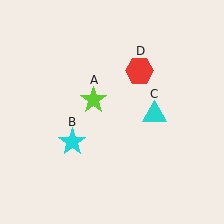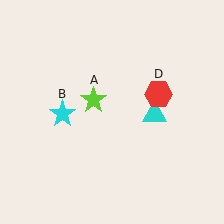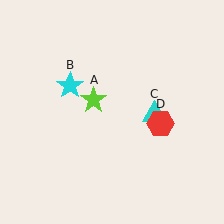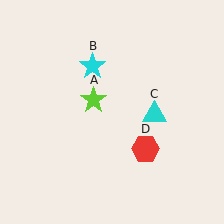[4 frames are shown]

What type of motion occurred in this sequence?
The cyan star (object B), red hexagon (object D) rotated clockwise around the center of the scene.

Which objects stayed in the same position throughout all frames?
Lime star (object A) and cyan triangle (object C) remained stationary.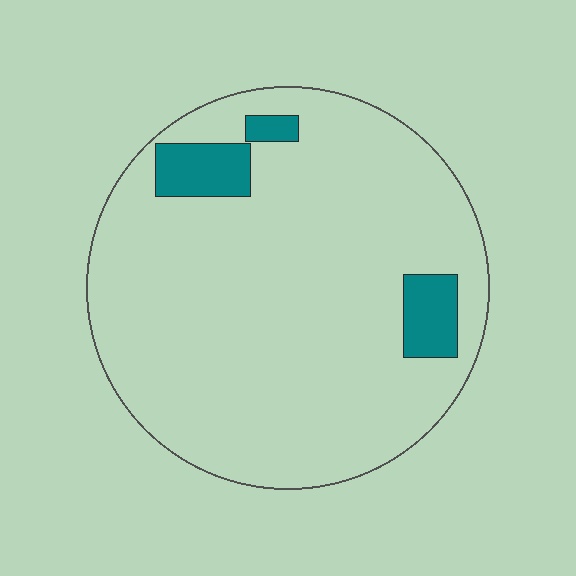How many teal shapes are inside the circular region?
3.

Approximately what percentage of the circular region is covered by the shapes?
Approximately 10%.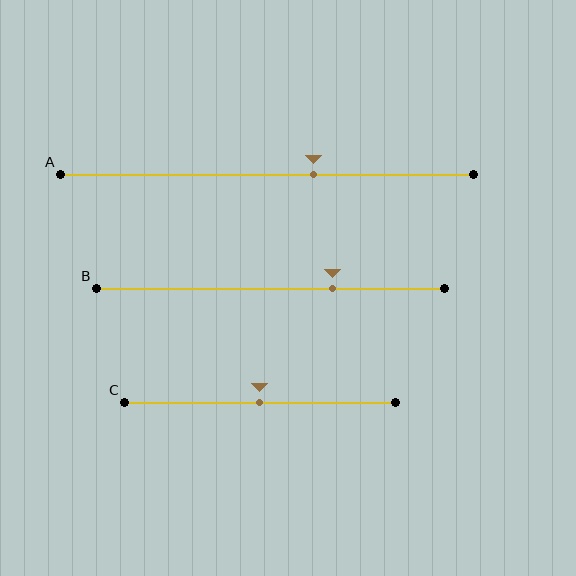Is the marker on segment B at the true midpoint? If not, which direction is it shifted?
No, the marker on segment B is shifted to the right by about 18% of the segment length.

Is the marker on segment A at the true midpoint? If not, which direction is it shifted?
No, the marker on segment A is shifted to the right by about 11% of the segment length.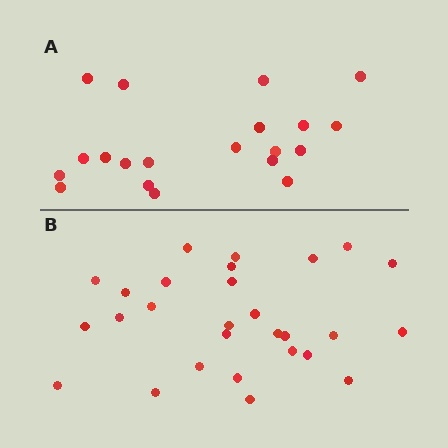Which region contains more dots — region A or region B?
Region B (the bottom region) has more dots.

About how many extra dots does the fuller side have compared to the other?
Region B has roughly 8 or so more dots than region A.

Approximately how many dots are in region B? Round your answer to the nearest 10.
About 30 dots. (The exact count is 28, which rounds to 30.)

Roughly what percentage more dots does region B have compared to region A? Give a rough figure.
About 40% more.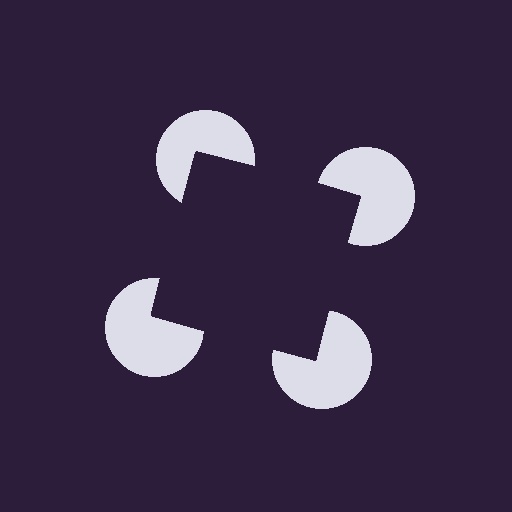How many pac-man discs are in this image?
There are 4 — one at each vertex of the illusory square.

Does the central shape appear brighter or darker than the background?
It typically appears slightly darker than the background, even though no actual brightness change is drawn.